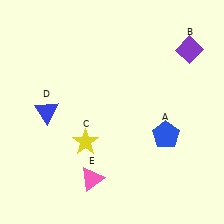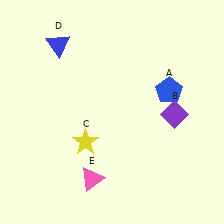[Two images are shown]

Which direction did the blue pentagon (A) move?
The blue pentagon (A) moved up.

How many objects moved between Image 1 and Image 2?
3 objects moved between the two images.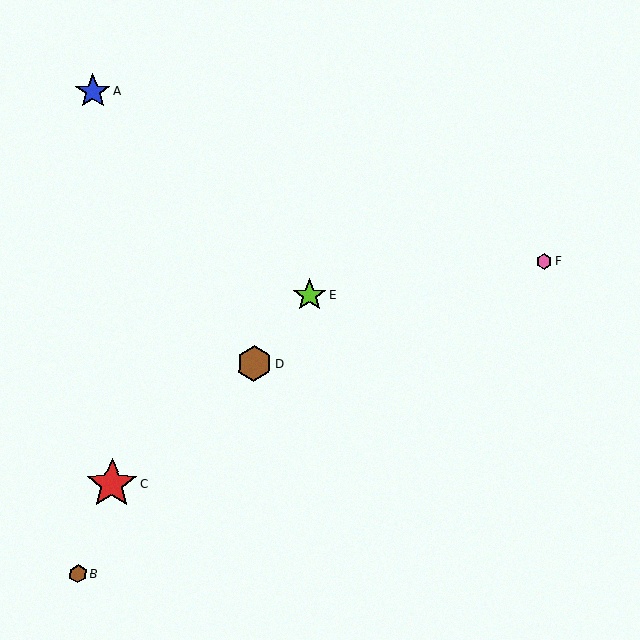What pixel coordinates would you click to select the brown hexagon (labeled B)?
Click at (78, 573) to select the brown hexagon B.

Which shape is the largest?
The red star (labeled C) is the largest.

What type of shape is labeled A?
Shape A is a blue star.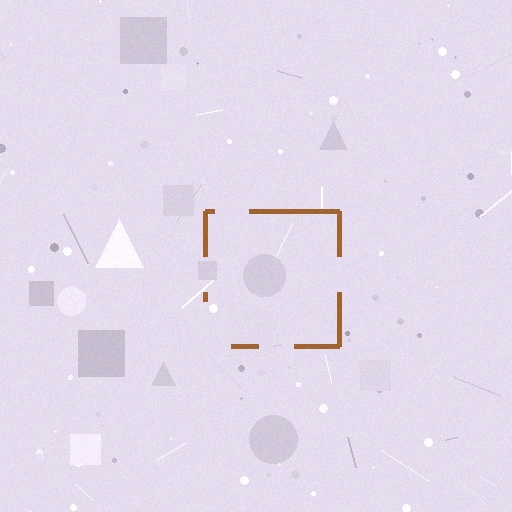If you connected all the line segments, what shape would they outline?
They would outline a square.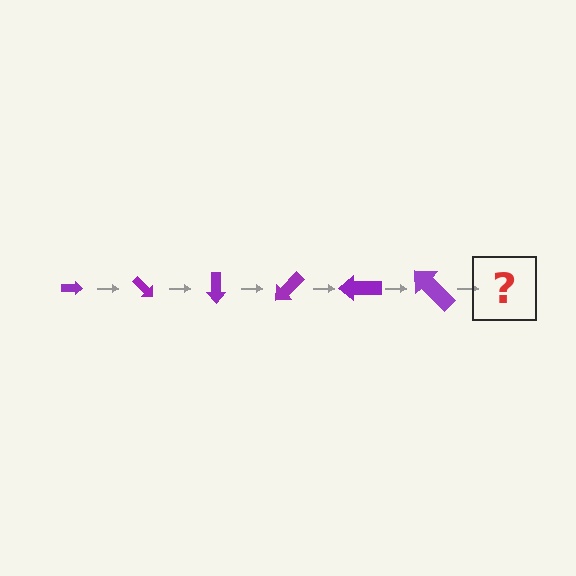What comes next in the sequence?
The next element should be an arrow, larger than the previous one and rotated 270 degrees from the start.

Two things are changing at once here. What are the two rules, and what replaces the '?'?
The two rules are that the arrow grows larger each step and it rotates 45 degrees each step. The '?' should be an arrow, larger than the previous one and rotated 270 degrees from the start.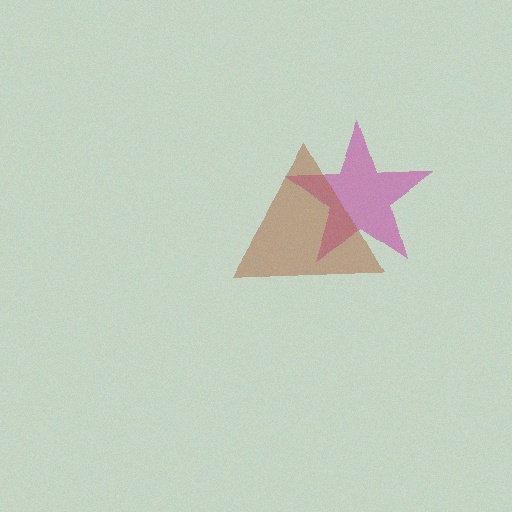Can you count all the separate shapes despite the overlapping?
Yes, there are 2 separate shapes.